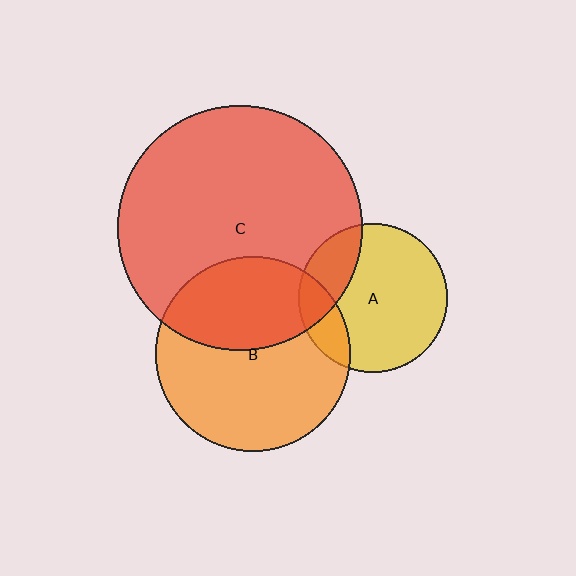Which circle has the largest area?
Circle C (red).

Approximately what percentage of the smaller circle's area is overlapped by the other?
Approximately 40%.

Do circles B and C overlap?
Yes.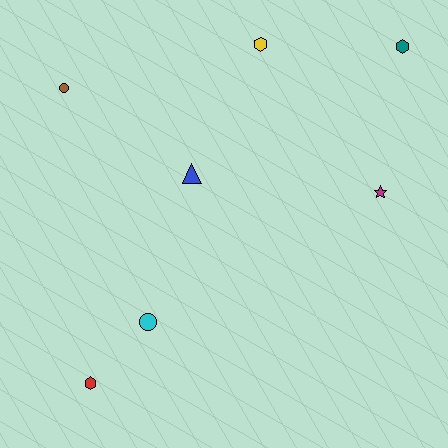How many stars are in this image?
There is 1 star.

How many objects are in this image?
There are 7 objects.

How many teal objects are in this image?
There is 1 teal object.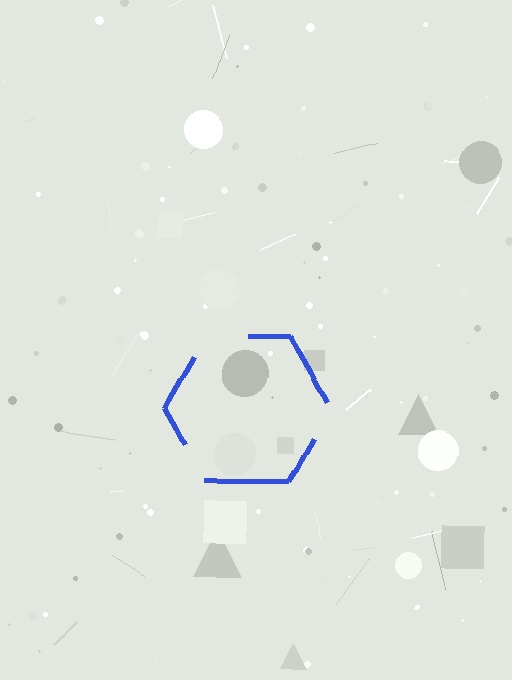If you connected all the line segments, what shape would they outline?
They would outline a hexagon.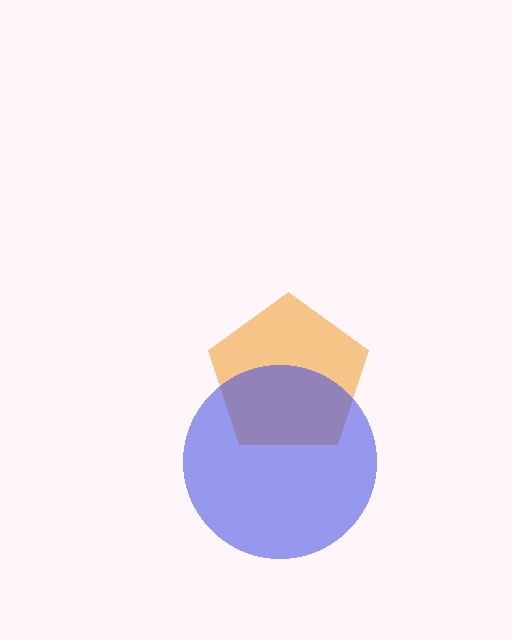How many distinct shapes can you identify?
There are 2 distinct shapes: an orange pentagon, a blue circle.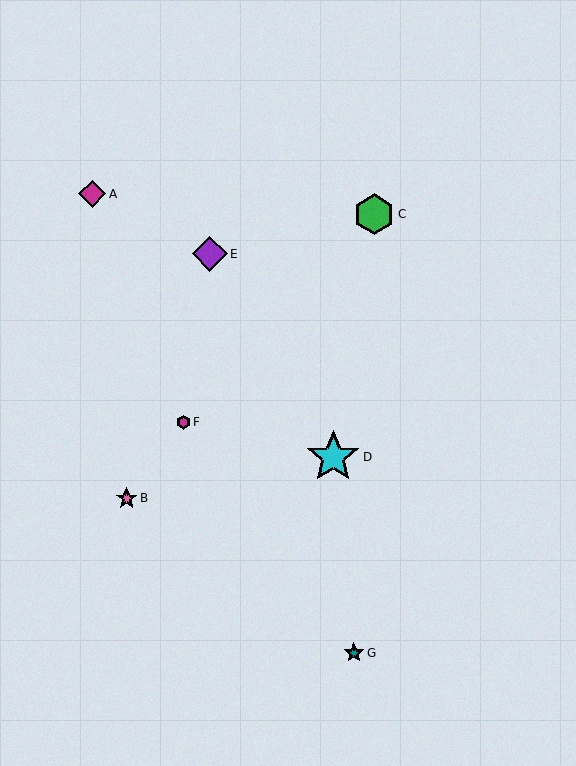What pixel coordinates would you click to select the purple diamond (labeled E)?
Click at (210, 254) to select the purple diamond E.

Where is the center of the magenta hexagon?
The center of the magenta hexagon is at (183, 422).